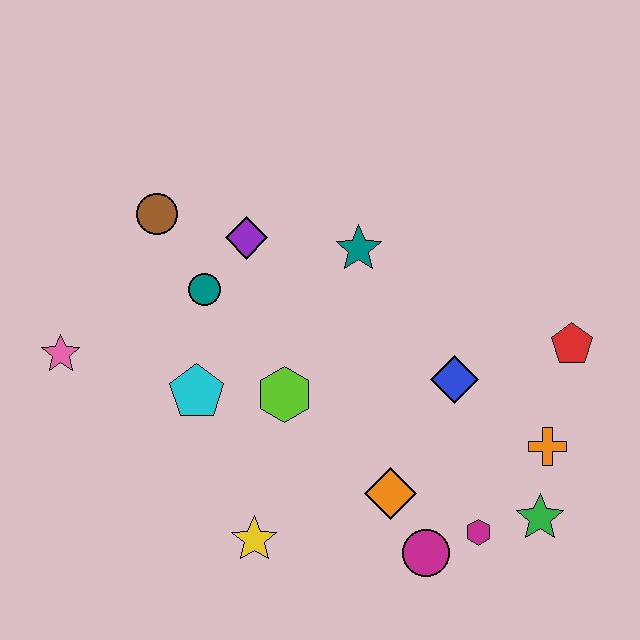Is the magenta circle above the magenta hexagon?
No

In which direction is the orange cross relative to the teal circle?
The orange cross is to the right of the teal circle.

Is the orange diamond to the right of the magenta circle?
No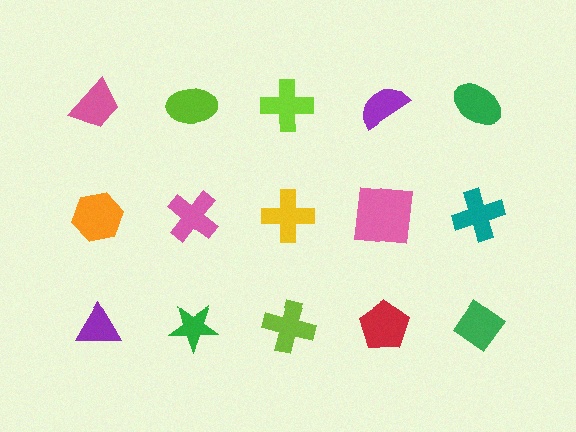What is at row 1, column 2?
A lime ellipse.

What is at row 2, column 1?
An orange hexagon.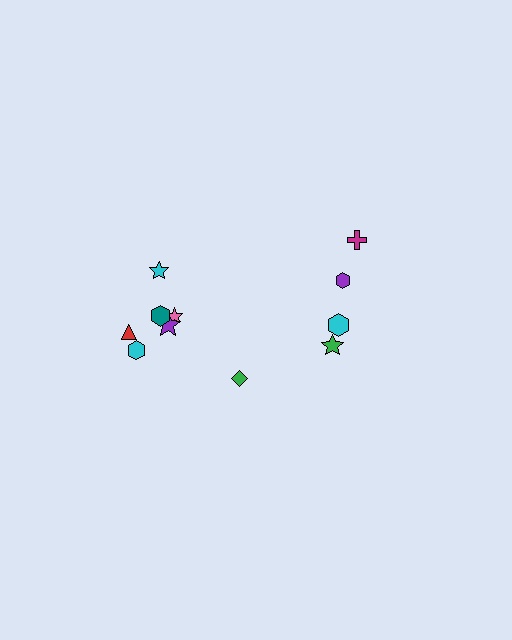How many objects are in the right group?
There are 4 objects.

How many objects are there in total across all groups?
There are 11 objects.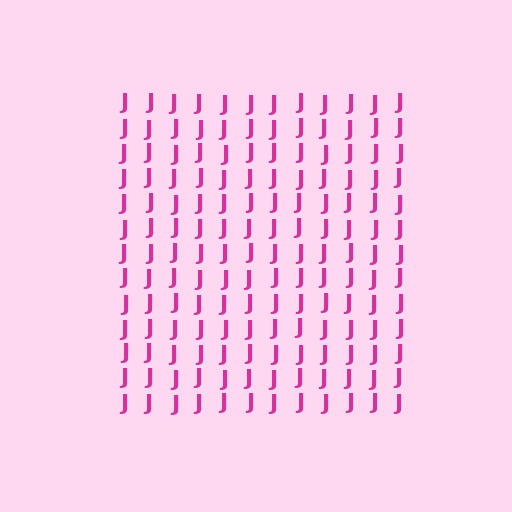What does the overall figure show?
The overall figure shows a square.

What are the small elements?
The small elements are letter J's.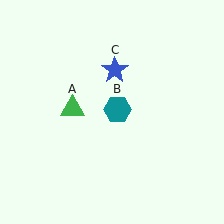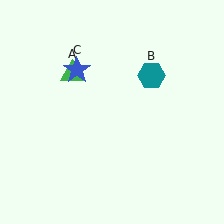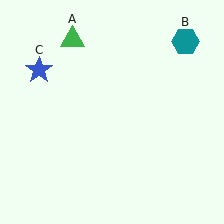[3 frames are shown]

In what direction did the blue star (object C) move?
The blue star (object C) moved left.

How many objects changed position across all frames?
3 objects changed position: green triangle (object A), teal hexagon (object B), blue star (object C).